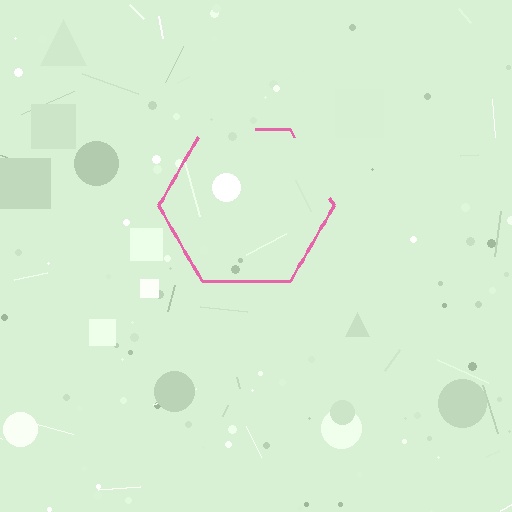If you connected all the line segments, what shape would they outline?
They would outline a hexagon.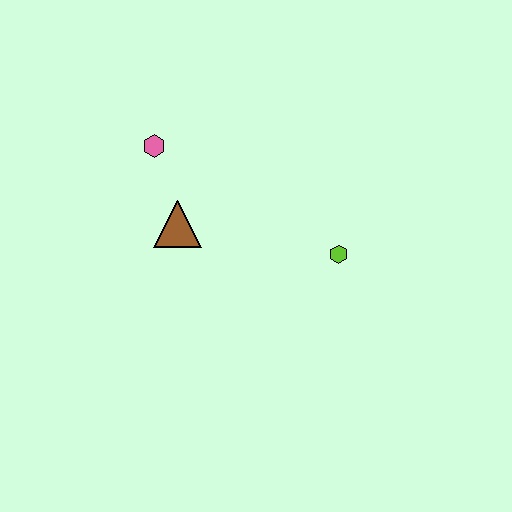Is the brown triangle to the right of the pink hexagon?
Yes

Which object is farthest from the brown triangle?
The lime hexagon is farthest from the brown triangle.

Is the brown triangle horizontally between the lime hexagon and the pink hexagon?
Yes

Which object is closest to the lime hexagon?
The brown triangle is closest to the lime hexagon.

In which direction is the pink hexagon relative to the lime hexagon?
The pink hexagon is to the left of the lime hexagon.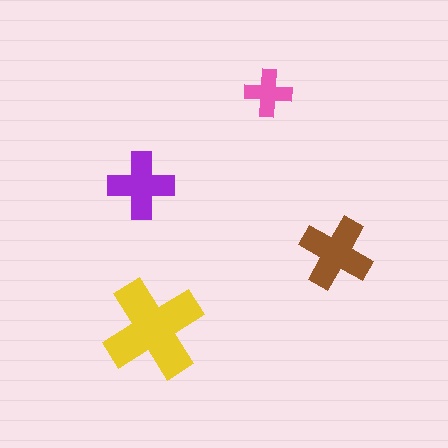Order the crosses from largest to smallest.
the yellow one, the brown one, the purple one, the pink one.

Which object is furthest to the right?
The brown cross is rightmost.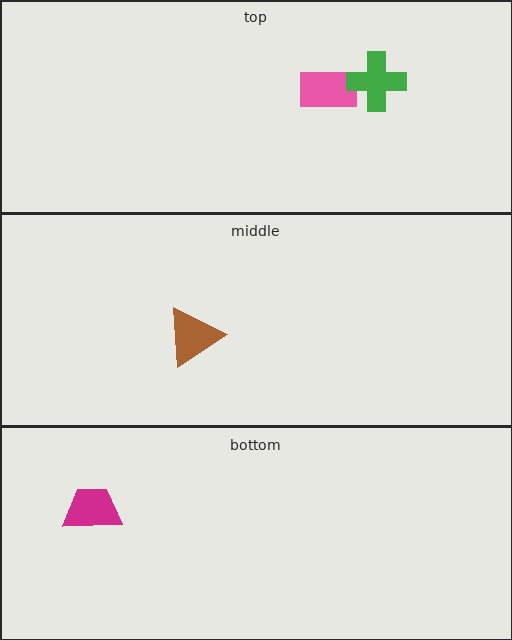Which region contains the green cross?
The top region.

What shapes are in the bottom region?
The magenta trapezoid.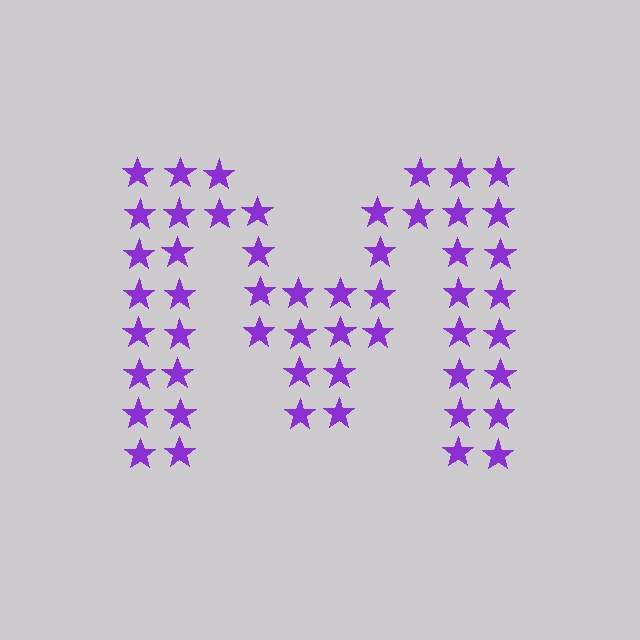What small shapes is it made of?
It is made of small stars.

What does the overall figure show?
The overall figure shows the letter M.